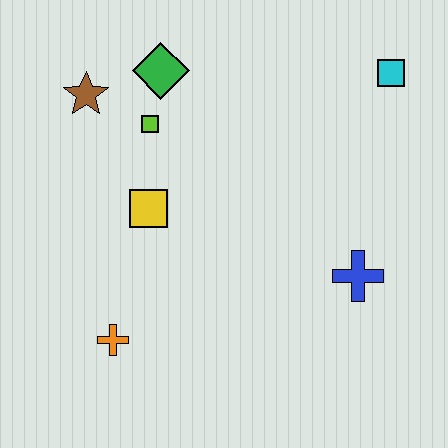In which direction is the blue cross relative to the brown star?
The blue cross is to the right of the brown star.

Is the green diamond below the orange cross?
No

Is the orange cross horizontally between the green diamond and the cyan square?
No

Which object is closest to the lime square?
The green diamond is closest to the lime square.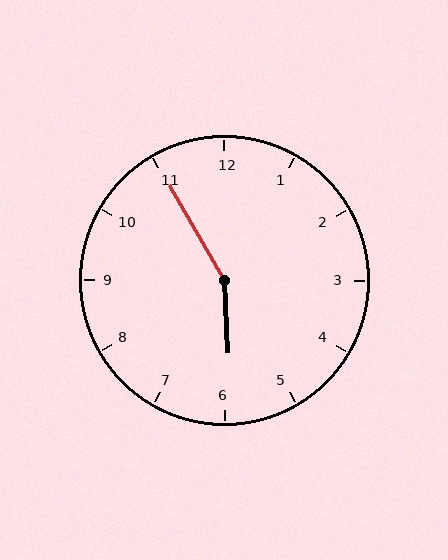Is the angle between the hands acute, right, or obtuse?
It is obtuse.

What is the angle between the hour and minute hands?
Approximately 152 degrees.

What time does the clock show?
5:55.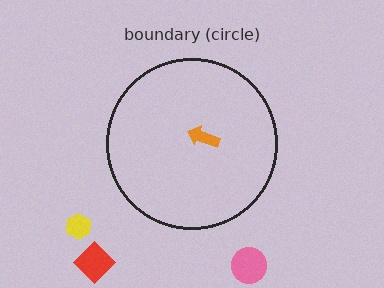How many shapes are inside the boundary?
1 inside, 3 outside.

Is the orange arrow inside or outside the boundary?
Inside.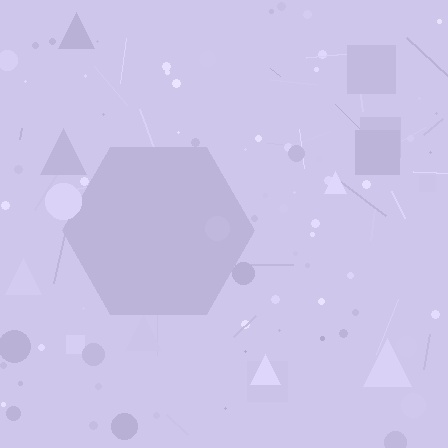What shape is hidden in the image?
A hexagon is hidden in the image.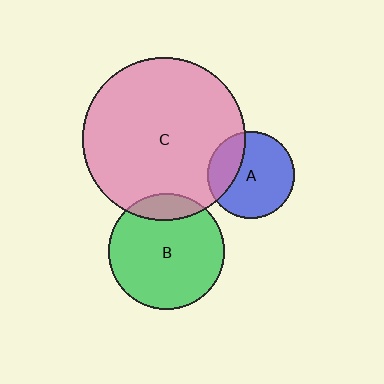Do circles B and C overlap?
Yes.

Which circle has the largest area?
Circle C (pink).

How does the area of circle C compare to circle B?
Approximately 2.0 times.